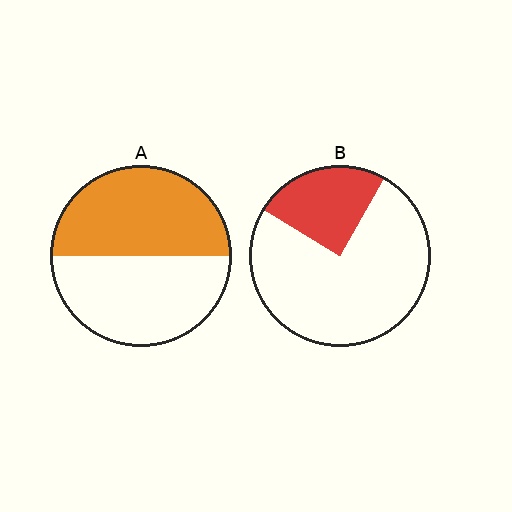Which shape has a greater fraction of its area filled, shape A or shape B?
Shape A.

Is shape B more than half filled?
No.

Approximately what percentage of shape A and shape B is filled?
A is approximately 50% and B is approximately 25%.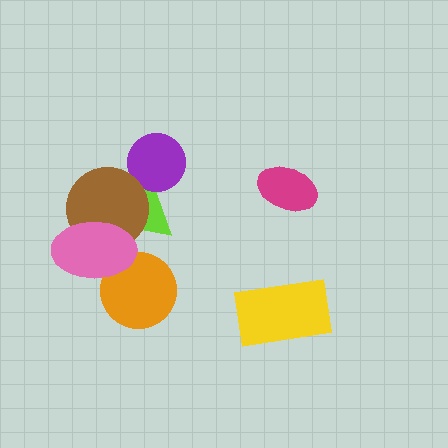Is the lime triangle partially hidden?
Yes, it is partially covered by another shape.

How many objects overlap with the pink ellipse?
3 objects overlap with the pink ellipse.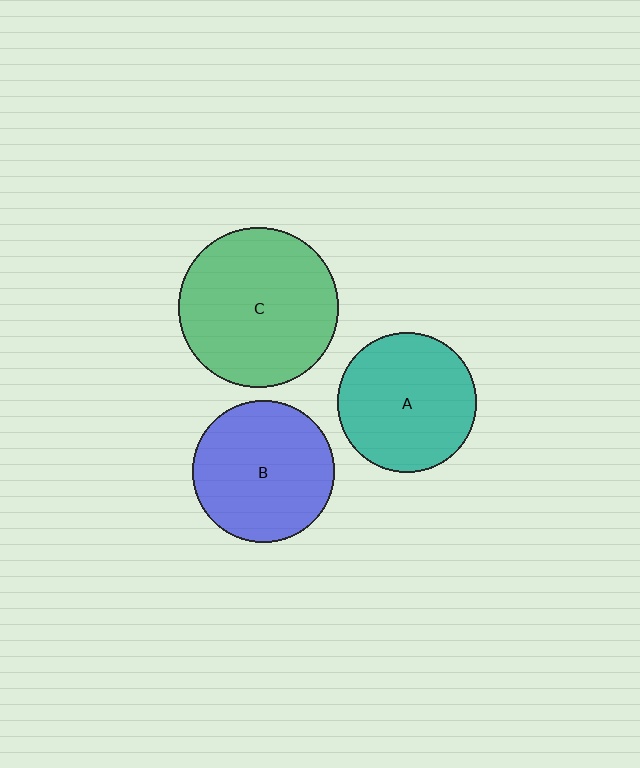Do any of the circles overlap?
No, none of the circles overlap.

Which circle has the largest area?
Circle C (green).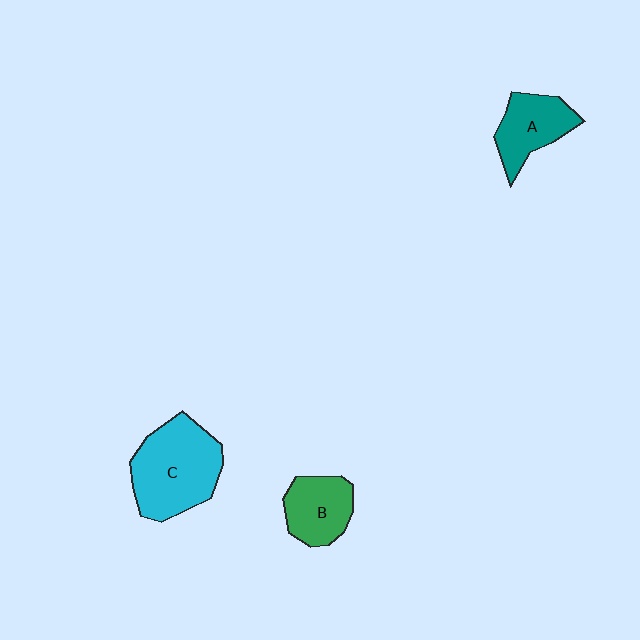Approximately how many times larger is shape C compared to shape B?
Approximately 1.8 times.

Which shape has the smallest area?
Shape B (green).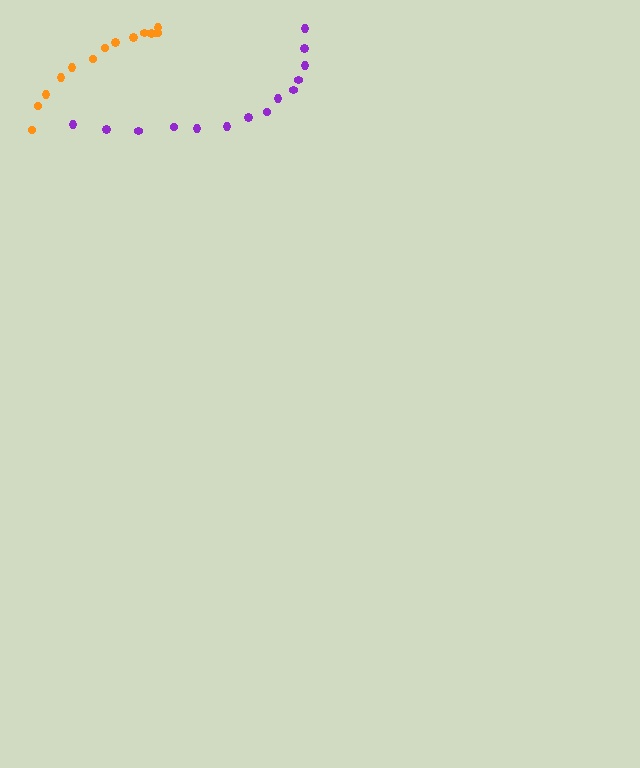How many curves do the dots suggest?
There are 2 distinct paths.